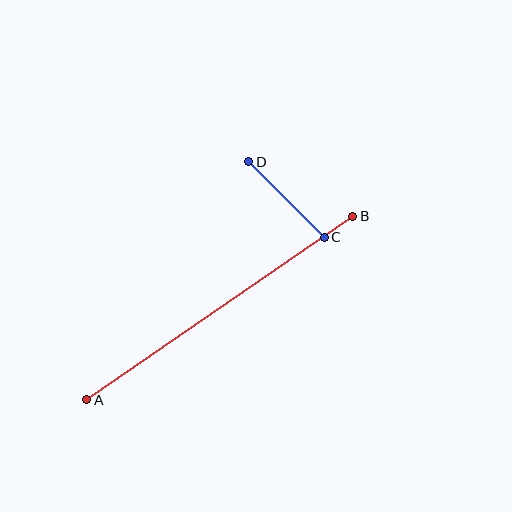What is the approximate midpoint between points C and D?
The midpoint is at approximately (286, 199) pixels.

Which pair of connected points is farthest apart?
Points A and B are farthest apart.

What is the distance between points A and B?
The distance is approximately 323 pixels.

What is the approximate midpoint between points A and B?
The midpoint is at approximately (220, 308) pixels.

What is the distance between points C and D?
The distance is approximately 107 pixels.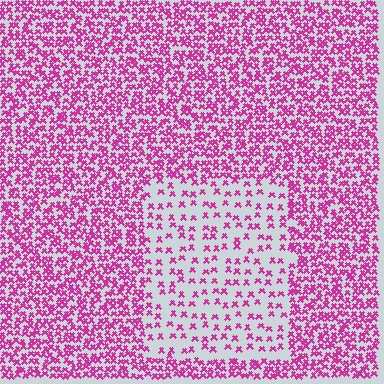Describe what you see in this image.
The image contains small magenta elements arranged at two different densities. A rectangle-shaped region is visible where the elements are less densely packed than the surrounding area.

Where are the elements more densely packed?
The elements are more densely packed outside the rectangle boundary.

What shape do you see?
I see a rectangle.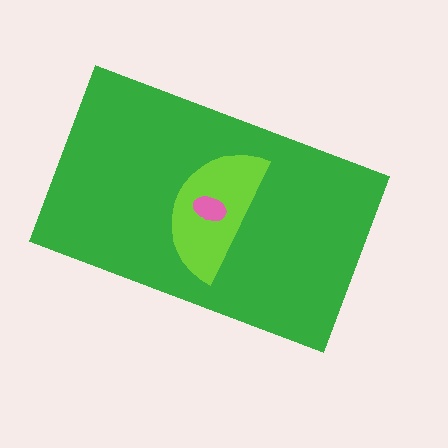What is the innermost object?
The pink ellipse.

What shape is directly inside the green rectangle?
The lime semicircle.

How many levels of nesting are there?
3.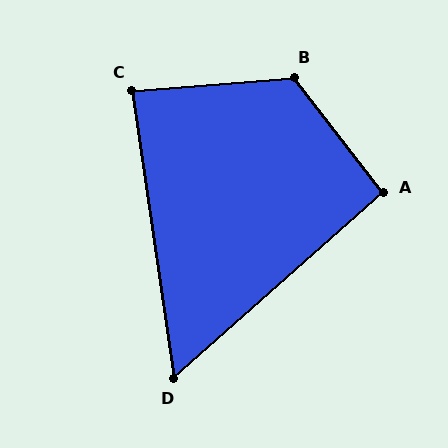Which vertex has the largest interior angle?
B, at approximately 123 degrees.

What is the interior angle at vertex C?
Approximately 86 degrees (approximately right).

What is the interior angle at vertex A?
Approximately 94 degrees (approximately right).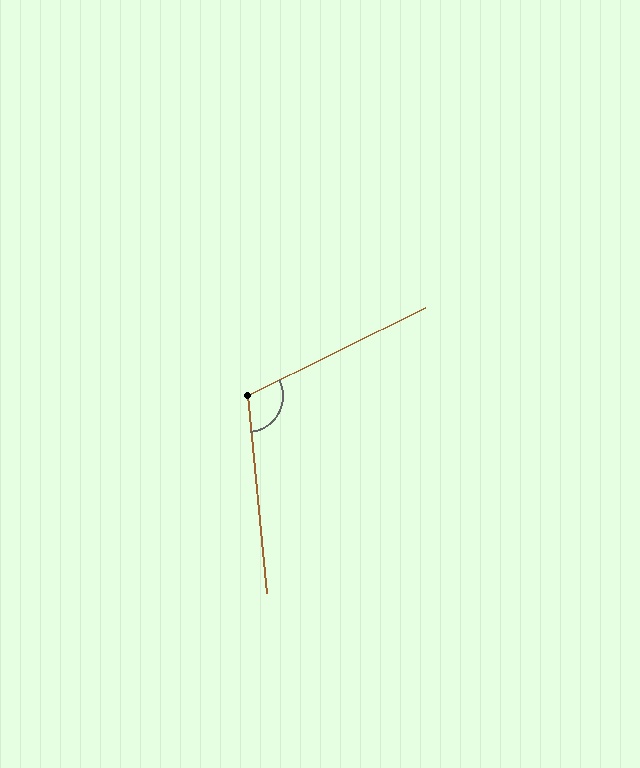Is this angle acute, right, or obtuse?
It is obtuse.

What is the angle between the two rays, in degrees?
Approximately 111 degrees.